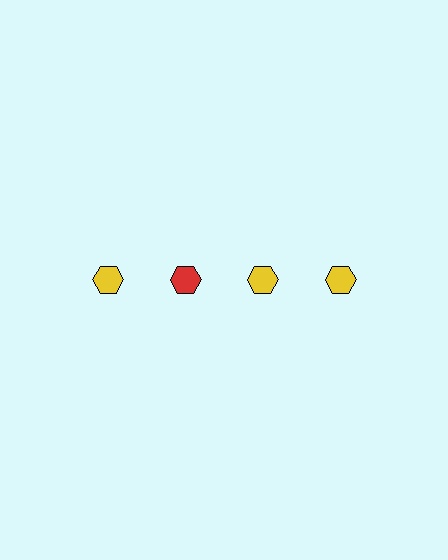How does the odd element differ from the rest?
It has a different color: red instead of yellow.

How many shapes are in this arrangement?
There are 4 shapes arranged in a grid pattern.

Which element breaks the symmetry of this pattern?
The red hexagon in the top row, second from left column breaks the symmetry. All other shapes are yellow hexagons.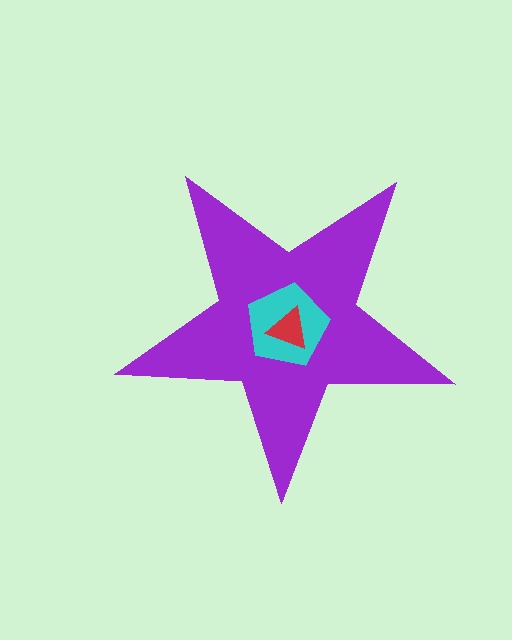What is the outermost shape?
The purple star.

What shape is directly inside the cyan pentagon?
The red triangle.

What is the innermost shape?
The red triangle.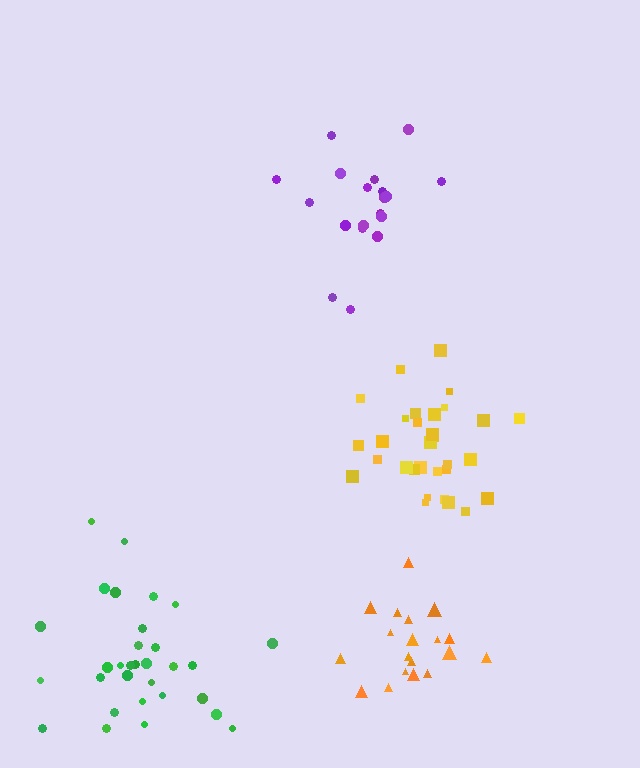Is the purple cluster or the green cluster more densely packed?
Purple.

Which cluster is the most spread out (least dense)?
Green.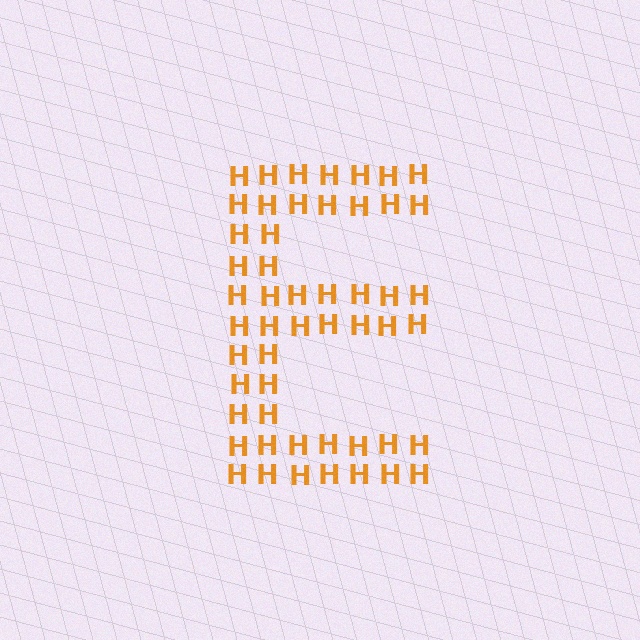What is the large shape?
The large shape is the letter E.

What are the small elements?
The small elements are letter H's.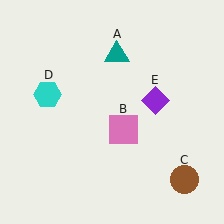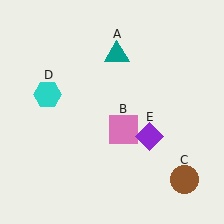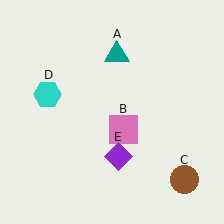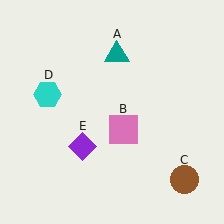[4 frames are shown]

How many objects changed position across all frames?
1 object changed position: purple diamond (object E).